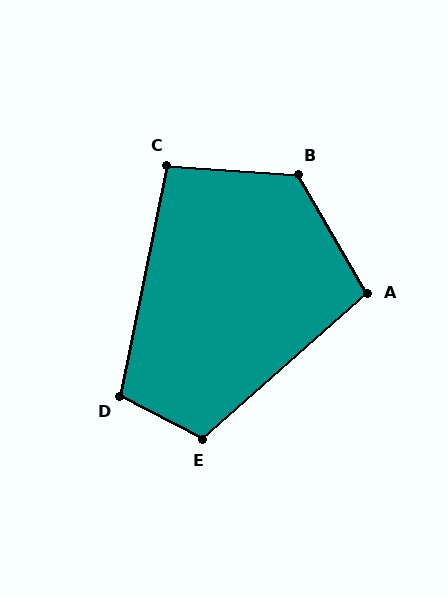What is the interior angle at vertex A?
Approximately 101 degrees (obtuse).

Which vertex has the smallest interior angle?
C, at approximately 98 degrees.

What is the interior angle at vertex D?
Approximately 106 degrees (obtuse).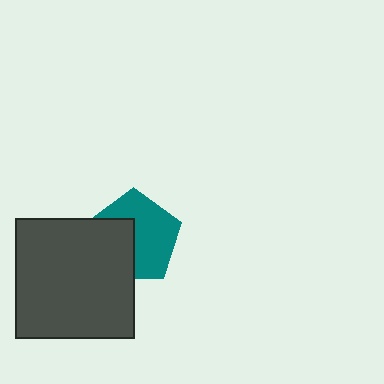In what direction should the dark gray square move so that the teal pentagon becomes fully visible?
The dark gray square should move toward the lower-left. That is the shortest direction to clear the overlap and leave the teal pentagon fully visible.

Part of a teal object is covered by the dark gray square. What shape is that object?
It is a pentagon.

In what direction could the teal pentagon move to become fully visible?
The teal pentagon could move toward the upper-right. That would shift it out from behind the dark gray square entirely.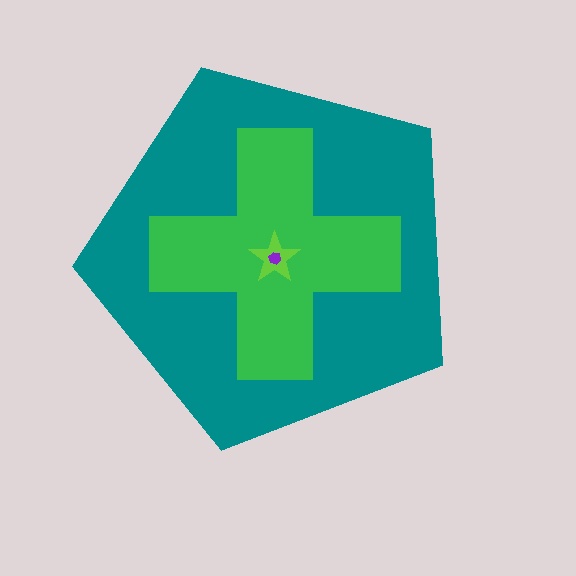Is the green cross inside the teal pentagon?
Yes.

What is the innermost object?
The purple hexagon.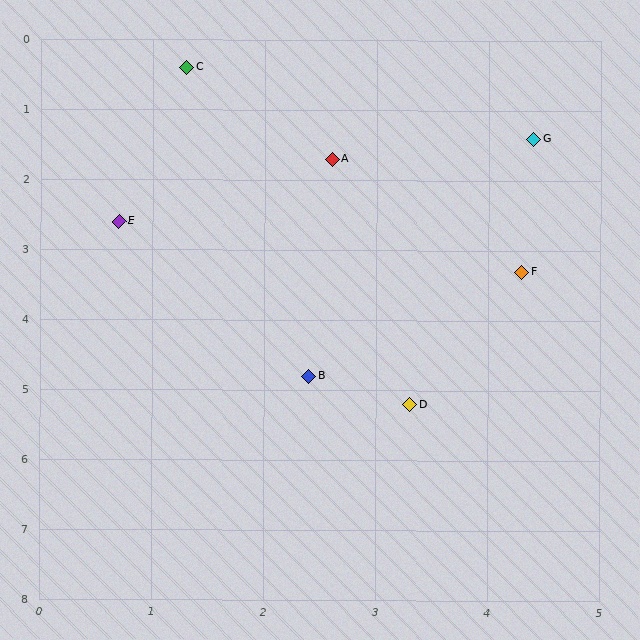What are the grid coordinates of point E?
Point E is at approximately (0.7, 2.6).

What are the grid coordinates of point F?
Point F is at approximately (4.3, 3.3).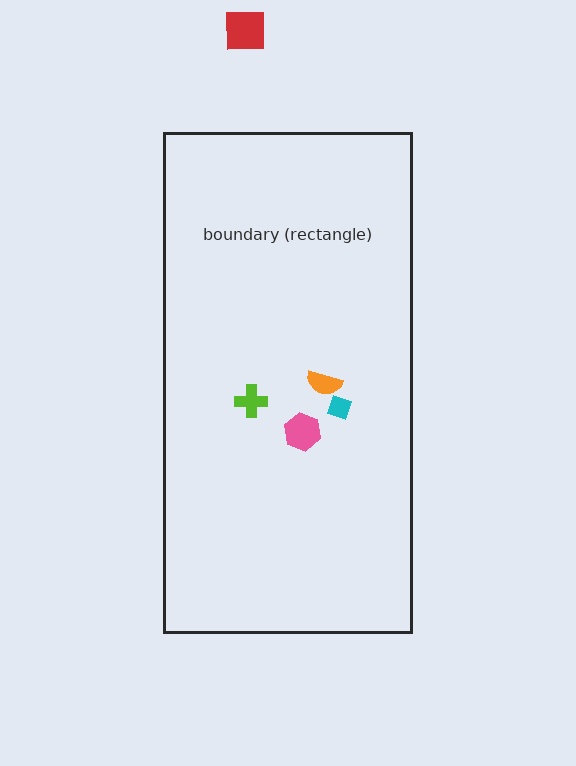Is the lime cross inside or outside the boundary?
Inside.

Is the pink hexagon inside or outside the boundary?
Inside.